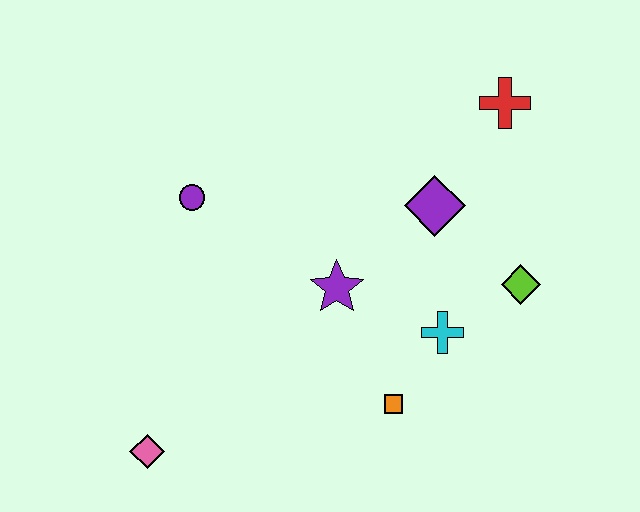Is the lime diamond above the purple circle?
No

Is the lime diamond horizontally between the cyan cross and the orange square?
No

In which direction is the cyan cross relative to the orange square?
The cyan cross is above the orange square.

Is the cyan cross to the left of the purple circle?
No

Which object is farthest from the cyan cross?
The pink diamond is farthest from the cyan cross.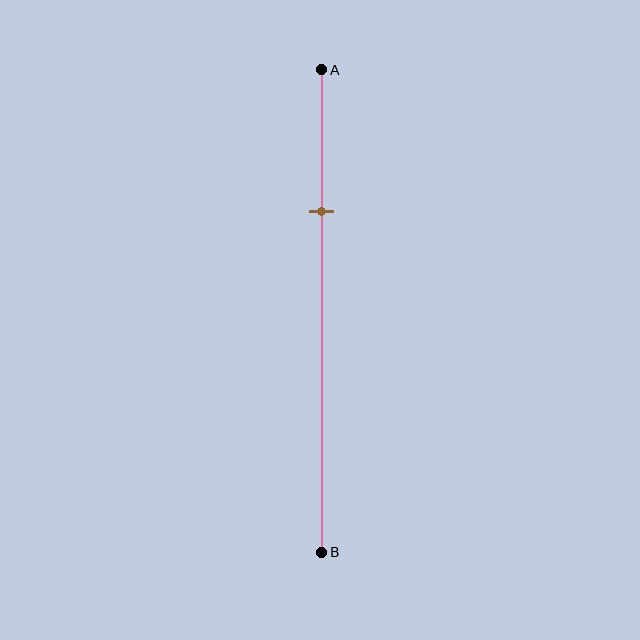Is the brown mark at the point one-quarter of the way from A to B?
No, the mark is at about 30% from A, not at the 25% one-quarter point.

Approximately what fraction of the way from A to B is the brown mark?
The brown mark is approximately 30% of the way from A to B.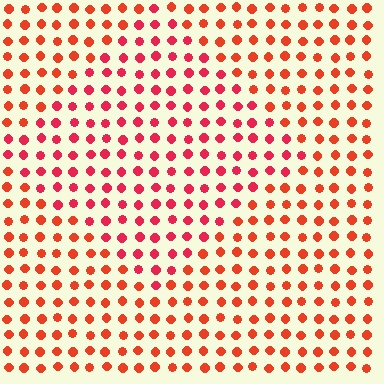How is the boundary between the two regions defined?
The boundary is defined purely by a slight shift in hue (about 22 degrees). Spacing, size, and orientation are identical on both sides.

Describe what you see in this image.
The image is filled with small red elements in a uniform arrangement. A diamond-shaped region is visible where the elements are tinted to a slightly different hue, forming a subtle color boundary.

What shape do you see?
I see a diamond.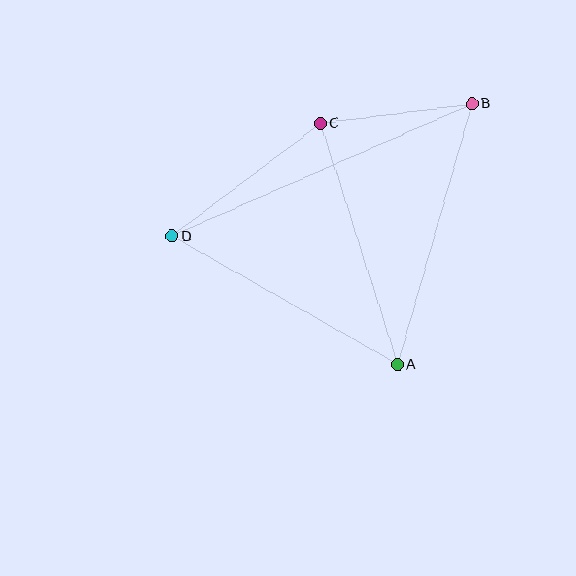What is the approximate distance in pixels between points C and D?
The distance between C and D is approximately 186 pixels.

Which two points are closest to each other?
Points B and C are closest to each other.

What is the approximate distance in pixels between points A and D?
The distance between A and D is approximately 260 pixels.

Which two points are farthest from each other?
Points B and D are farthest from each other.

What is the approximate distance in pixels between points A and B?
The distance between A and B is approximately 271 pixels.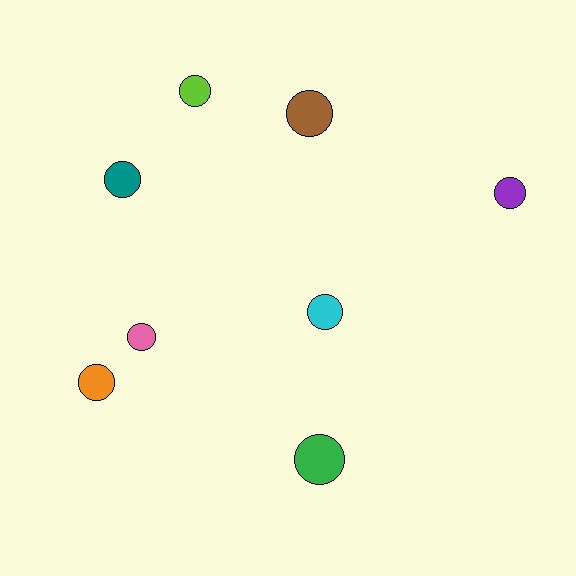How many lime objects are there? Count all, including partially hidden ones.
There is 1 lime object.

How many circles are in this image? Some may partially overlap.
There are 8 circles.